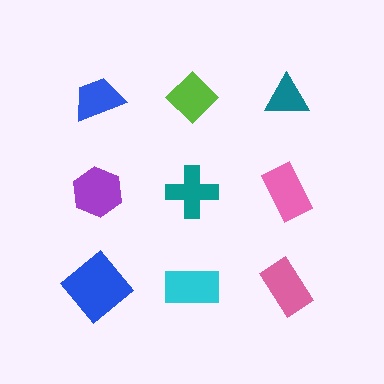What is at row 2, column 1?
A purple hexagon.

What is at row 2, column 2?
A teal cross.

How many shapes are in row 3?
3 shapes.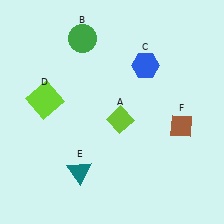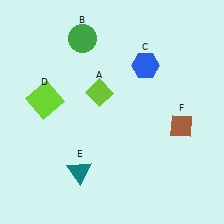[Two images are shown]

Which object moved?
The lime diamond (A) moved up.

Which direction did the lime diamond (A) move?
The lime diamond (A) moved up.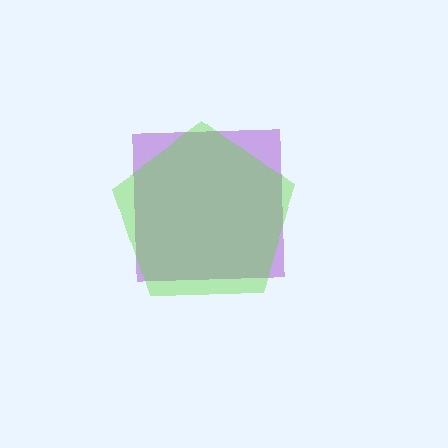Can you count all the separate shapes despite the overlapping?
Yes, there are 2 separate shapes.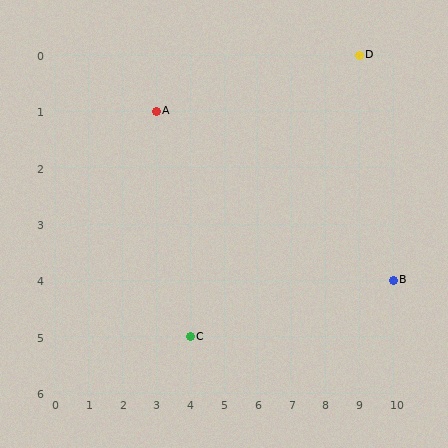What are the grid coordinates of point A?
Point A is at grid coordinates (3, 1).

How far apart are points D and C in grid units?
Points D and C are 5 columns and 5 rows apart (about 7.1 grid units diagonally).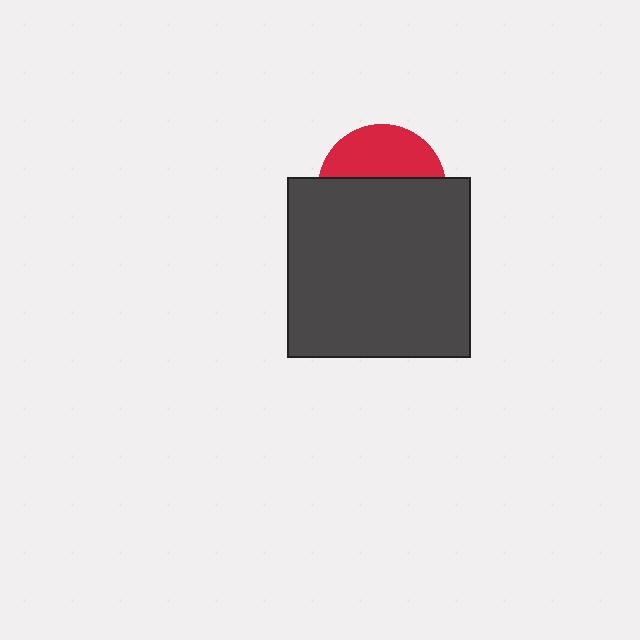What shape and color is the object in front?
The object in front is a dark gray rectangle.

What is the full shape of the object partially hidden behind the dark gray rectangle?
The partially hidden object is a red circle.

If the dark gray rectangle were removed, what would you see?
You would see the complete red circle.